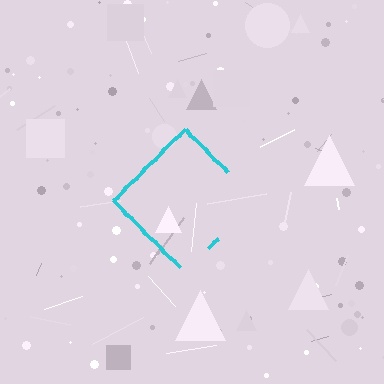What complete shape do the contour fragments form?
The contour fragments form a diamond.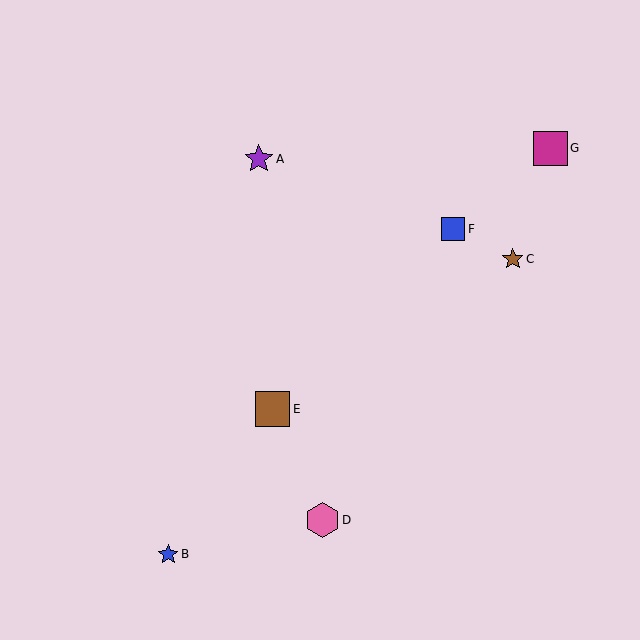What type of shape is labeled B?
Shape B is a blue star.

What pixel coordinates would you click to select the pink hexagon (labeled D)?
Click at (322, 520) to select the pink hexagon D.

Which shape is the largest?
The pink hexagon (labeled D) is the largest.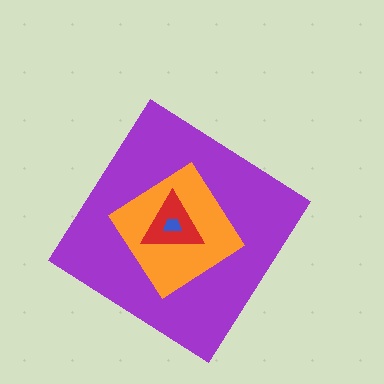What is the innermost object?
The blue trapezoid.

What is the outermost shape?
The purple diamond.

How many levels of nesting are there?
4.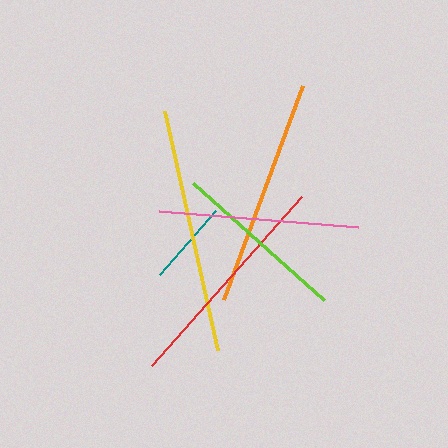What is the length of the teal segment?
The teal segment is approximately 85 pixels long.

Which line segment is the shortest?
The teal line is the shortest at approximately 85 pixels.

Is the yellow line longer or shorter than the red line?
The yellow line is longer than the red line.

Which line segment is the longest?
The yellow line is the longest at approximately 245 pixels.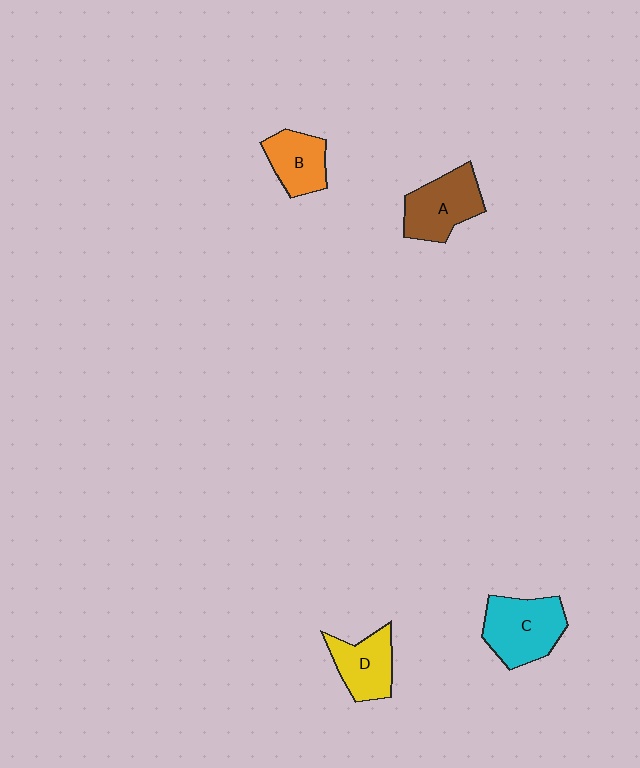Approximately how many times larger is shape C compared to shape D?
Approximately 1.3 times.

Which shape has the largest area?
Shape C (cyan).